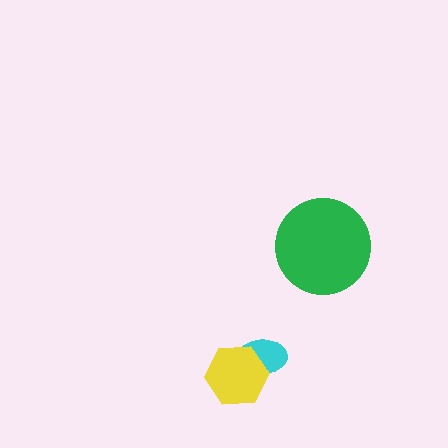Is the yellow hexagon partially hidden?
No, no other shape covers it.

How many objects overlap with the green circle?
0 objects overlap with the green circle.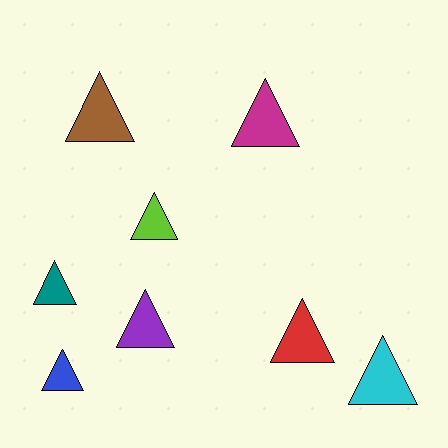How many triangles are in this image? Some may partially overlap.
There are 8 triangles.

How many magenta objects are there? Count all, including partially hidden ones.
There is 1 magenta object.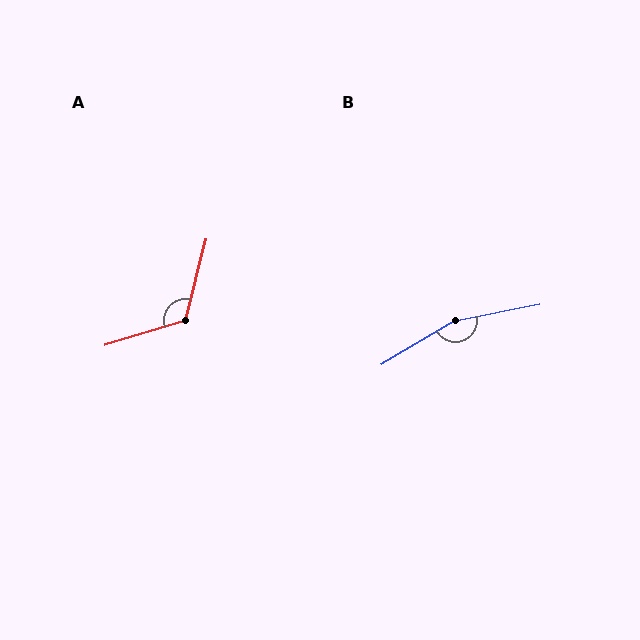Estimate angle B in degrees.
Approximately 161 degrees.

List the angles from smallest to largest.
A (121°), B (161°).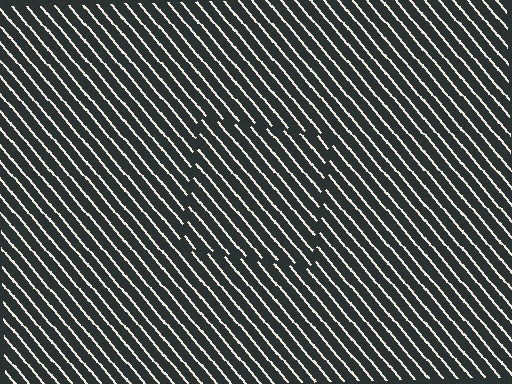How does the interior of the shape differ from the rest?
The interior of the shape contains the same grating, shifted by half a period — the contour is defined by the phase discontinuity where line-ends from the inner and outer gratings abut.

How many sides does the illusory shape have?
4 sides — the line-ends trace a square.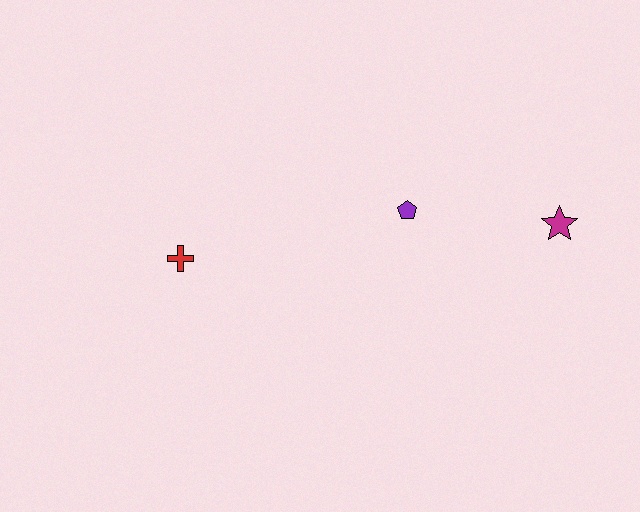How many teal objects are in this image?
There are no teal objects.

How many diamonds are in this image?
There are no diamonds.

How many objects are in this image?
There are 3 objects.